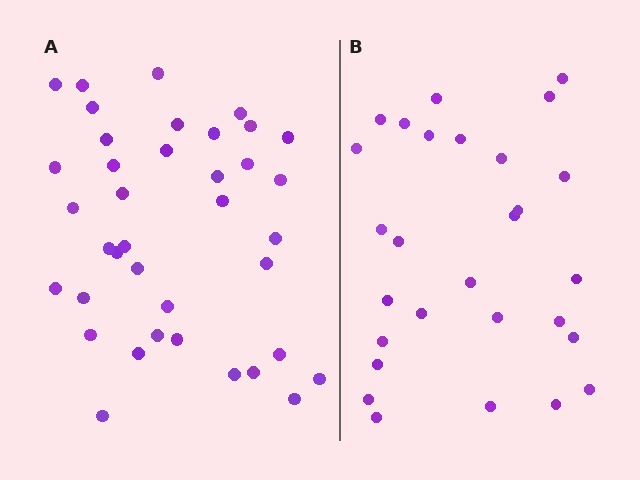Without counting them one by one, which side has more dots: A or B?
Region A (the left region) has more dots.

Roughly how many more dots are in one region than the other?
Region A has roughly 10 or so more dots than region B.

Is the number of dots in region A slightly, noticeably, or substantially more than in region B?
Region A has noticeably more, but not dramatically so. The ratio is roughly 1.4 to 1.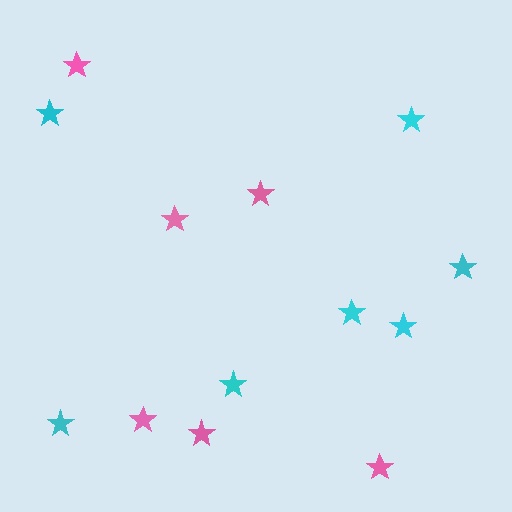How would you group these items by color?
There are 2 groups: one group of pink stars (6) and one group of cyan stars (7).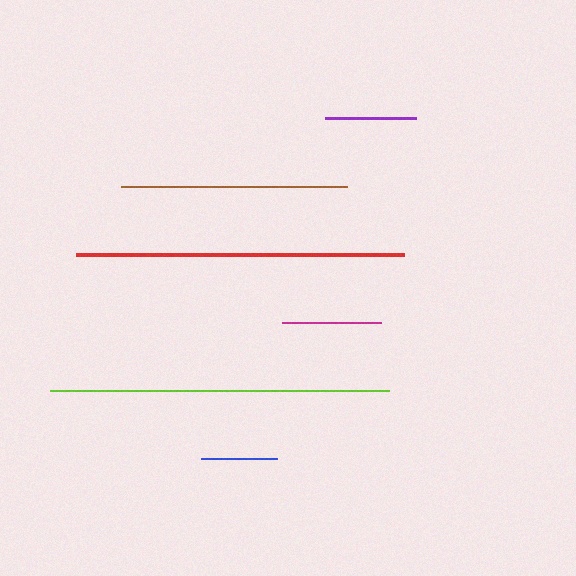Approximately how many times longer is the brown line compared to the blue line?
The brown line is approximately 3.0 times the length of the blue line.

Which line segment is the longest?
The lime line is the longest at approximately 339 pixels.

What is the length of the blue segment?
The blue segment is approximately 76 pixels long.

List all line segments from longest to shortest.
From longest to shortest: lime, red, brown, magenta, purple, blue.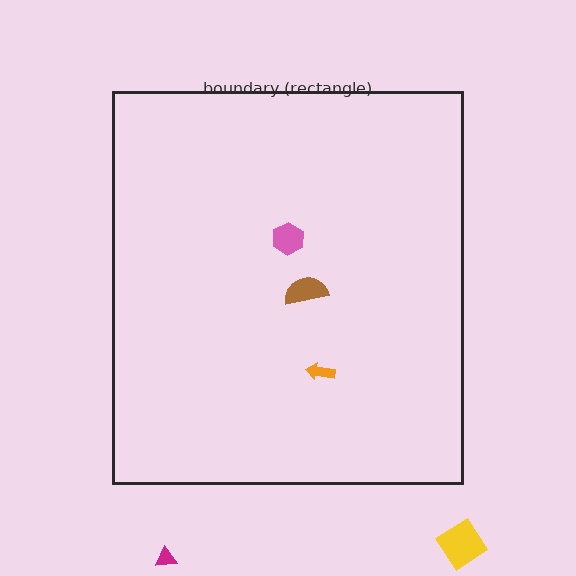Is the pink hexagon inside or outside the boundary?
Inside.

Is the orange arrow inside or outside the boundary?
Inside.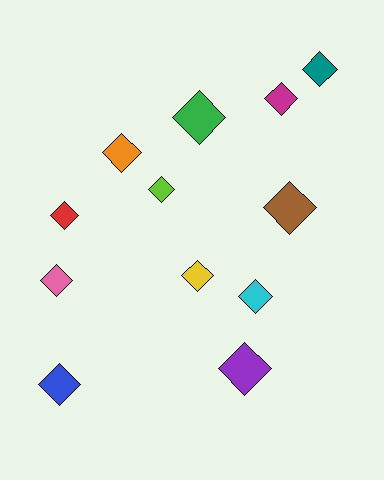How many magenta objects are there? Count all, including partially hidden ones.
There is 1 magenta object.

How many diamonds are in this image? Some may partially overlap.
There are 12 diamonds.